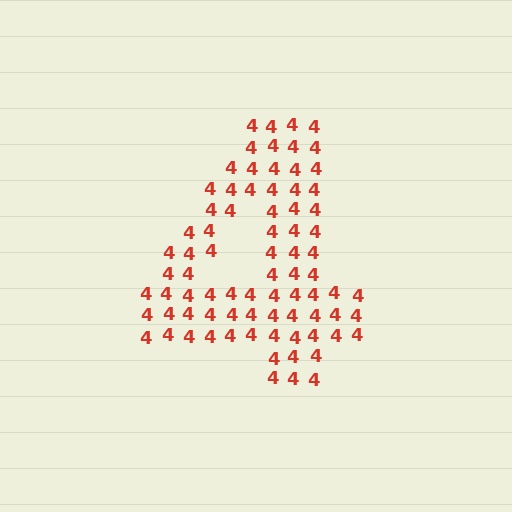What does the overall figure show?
The overall figure shows the digit 4.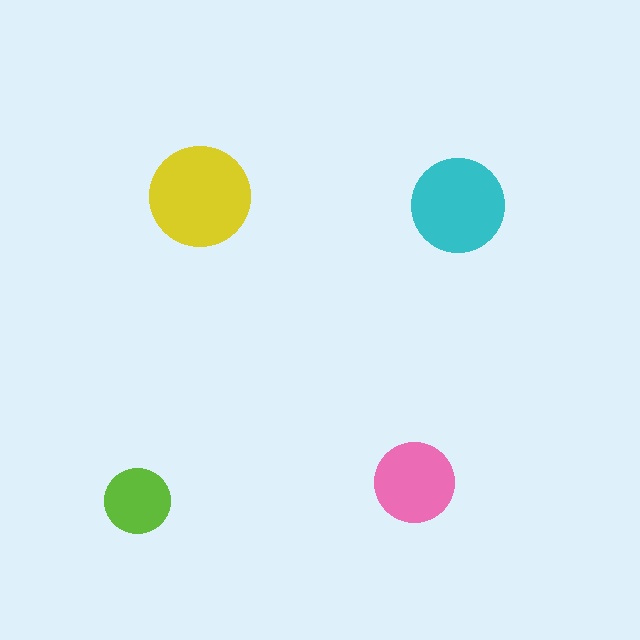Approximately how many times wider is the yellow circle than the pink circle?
About 1.5 times wider.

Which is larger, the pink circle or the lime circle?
The pink one.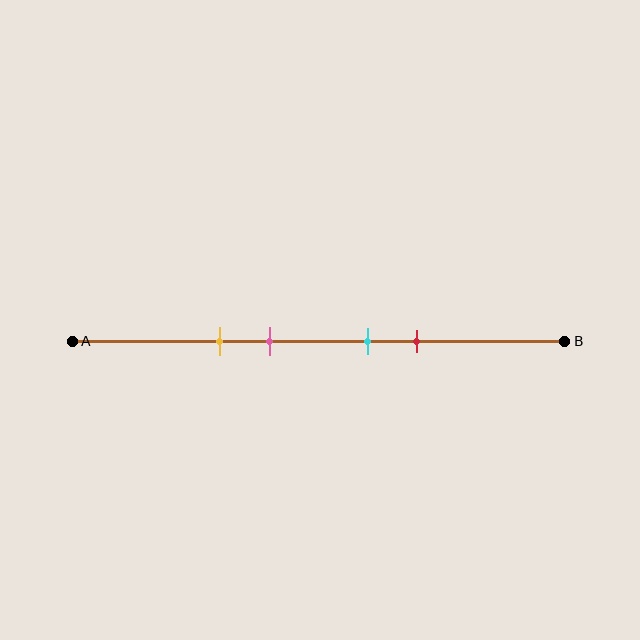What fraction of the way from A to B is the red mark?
The red mark is approximately 70% (0.7) of the way from A to B.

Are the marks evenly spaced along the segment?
No, the marks are not evenly spaced.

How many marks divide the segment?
There are 4 marks dividing the segment.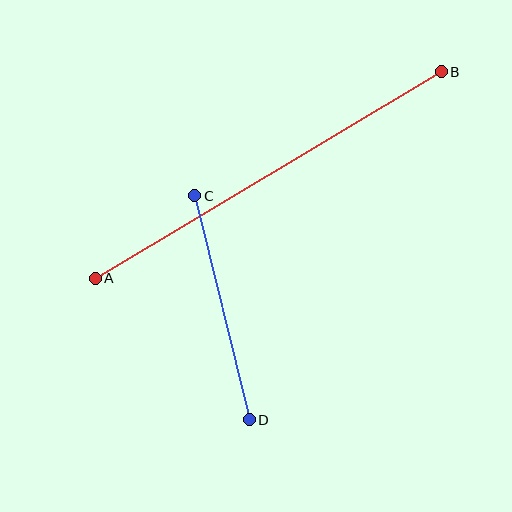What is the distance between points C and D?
The distance is approximately 231 pixels.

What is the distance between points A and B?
The distance is approximately 403 pixels.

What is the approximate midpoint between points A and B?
The midpoint is at approximately (268, 175) pixels.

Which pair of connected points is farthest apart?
Points A and B are farthest apart.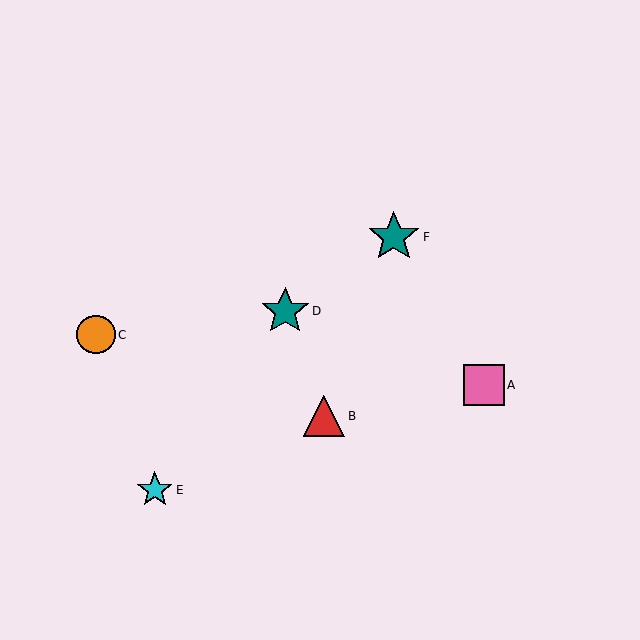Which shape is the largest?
The teal star (labeled F) is the largest.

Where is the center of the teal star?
The center of the teal star is at (394, 237).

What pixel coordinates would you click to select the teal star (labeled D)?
Click at (285, 311) to select the teal star D.